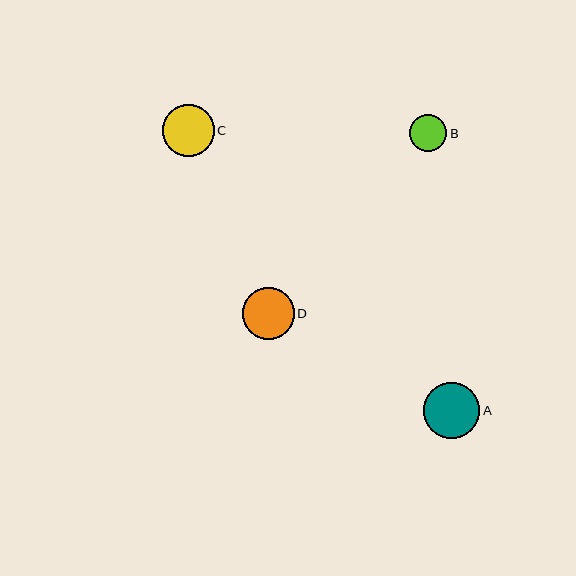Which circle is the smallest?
Circle B is the smallest with a size of approximately 38 pixels.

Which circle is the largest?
Circle A is the largest with a size of approximately 56 pixels.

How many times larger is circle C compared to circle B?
Circle C is approximately 1.4 times the size of circle B.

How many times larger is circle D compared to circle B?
Circle D is approximately 1.4 times the size of circle B.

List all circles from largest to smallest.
From largest to smallest: A, C, D, B.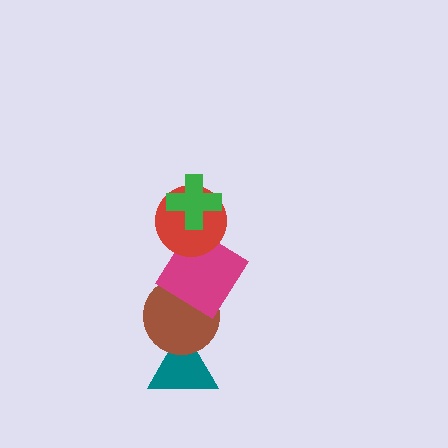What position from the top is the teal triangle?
The teal triangle is 5th from the top.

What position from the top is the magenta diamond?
The magenta diamond is 3rd from the top.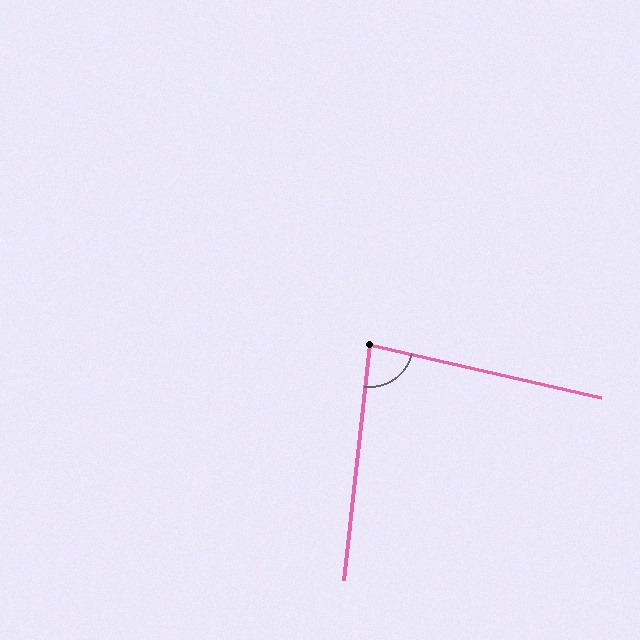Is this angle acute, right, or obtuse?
It is acute.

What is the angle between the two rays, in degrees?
Approximately 83 degrees.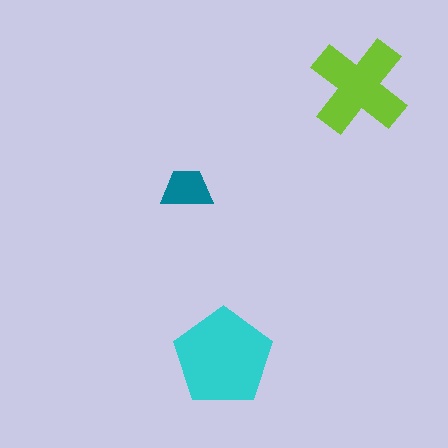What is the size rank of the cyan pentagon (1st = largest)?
1st.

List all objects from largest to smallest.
The cyan pentagon, the lime cross, the teal trapezoid.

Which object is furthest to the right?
The lime cross is rightmost.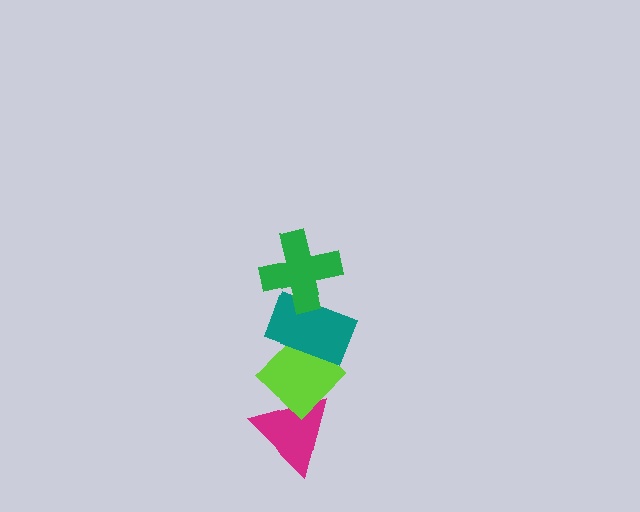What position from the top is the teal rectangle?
The teal rectangle is 2nd from the top.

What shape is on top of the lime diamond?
The teal rectangle is on top of the lime diamond.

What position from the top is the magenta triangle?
The magenta triangle is 4th from the top.